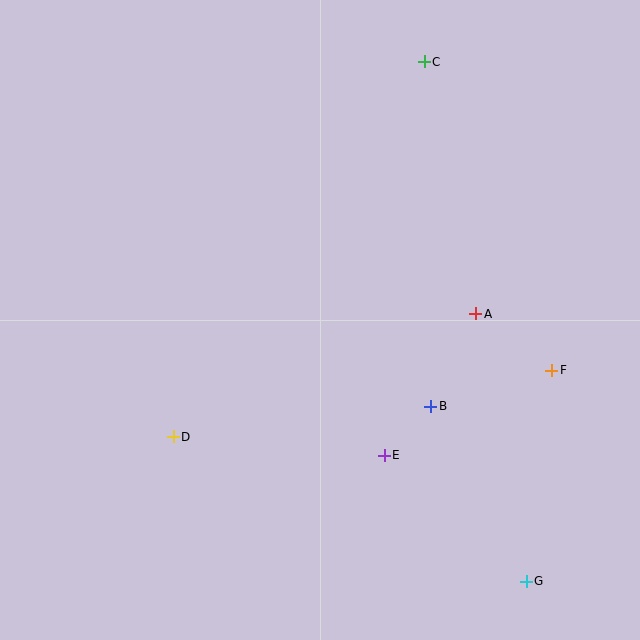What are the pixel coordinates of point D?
Point D is at (173, 437).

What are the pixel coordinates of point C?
Point C is at (424, 62).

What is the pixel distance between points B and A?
The distance between B and A is 103 pixels.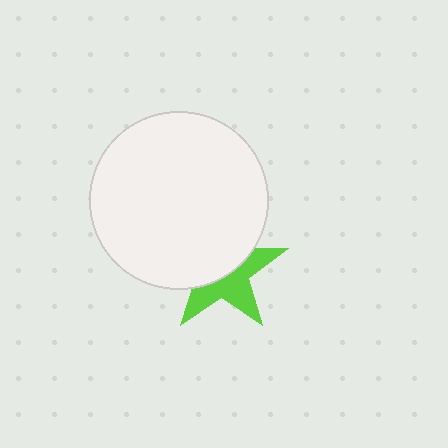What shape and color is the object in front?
The object in front is a white circle.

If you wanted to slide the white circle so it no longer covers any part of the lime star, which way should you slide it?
Slide it up — that is the most direct way to separate the two shapes.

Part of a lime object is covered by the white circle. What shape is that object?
It is a star.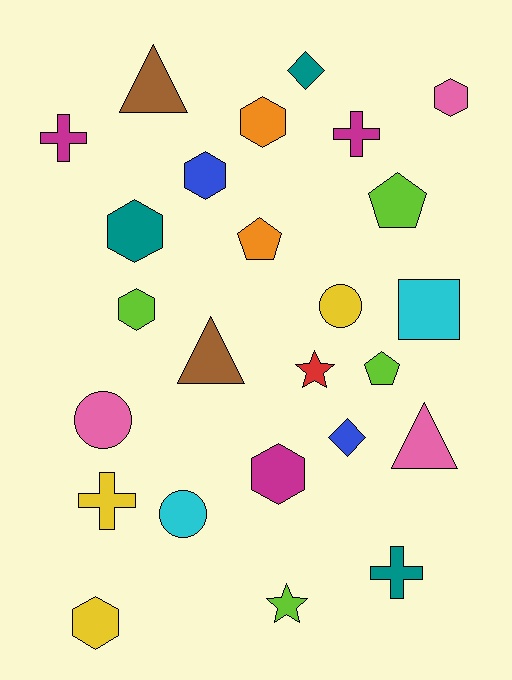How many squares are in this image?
There is 1 square.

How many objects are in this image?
There are 25 objects.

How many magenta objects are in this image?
There are 3 magenta objects.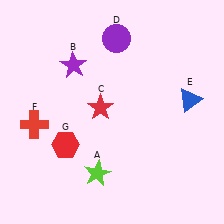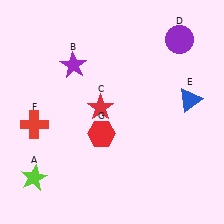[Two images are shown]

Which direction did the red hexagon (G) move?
The red hexagon (G) moved right.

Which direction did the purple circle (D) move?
The purple circle (D) moved right.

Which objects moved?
The objects that moved are: the lime star (A), the purple circle (D), the red hexagon (G).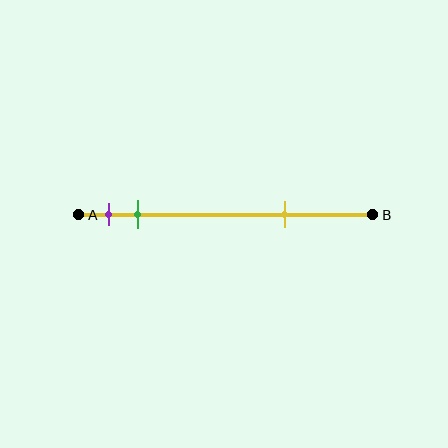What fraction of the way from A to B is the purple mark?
The purple mark is approximately 10% (0.1) of the way from A to B.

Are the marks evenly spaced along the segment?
No, the marks are not evenly spaced.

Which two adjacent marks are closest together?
The purple and green marks are the closest adjacent pair.